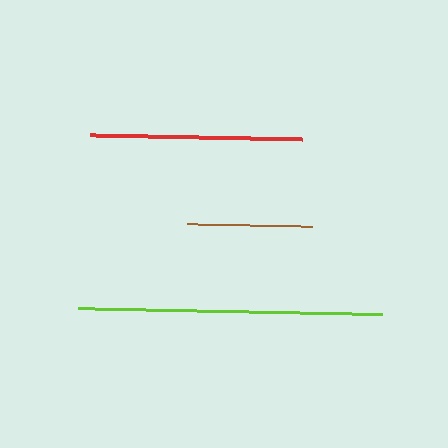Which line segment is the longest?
The lime line is the longest at approximately 304 pixels.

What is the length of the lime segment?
The lime segment is approximately 304 pixels long.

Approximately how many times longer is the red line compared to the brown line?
The red line is approximately 1.7 times the length of the brown line.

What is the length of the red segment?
The red segment is approximately 212 pixels long.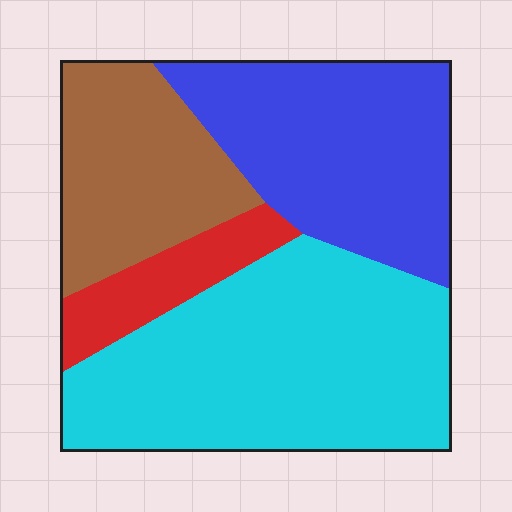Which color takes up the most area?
Cyan, at roughly 40%.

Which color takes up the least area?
Red, at roughly 10%.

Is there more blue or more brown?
Blue.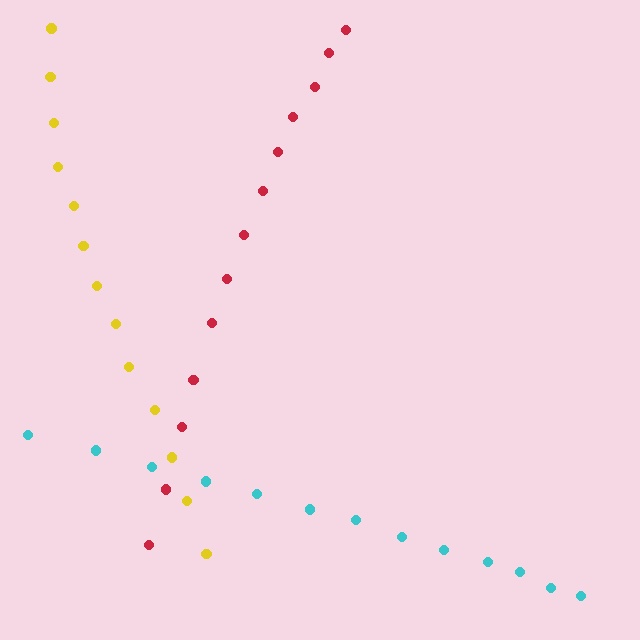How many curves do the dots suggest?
There are 3 distinct paths.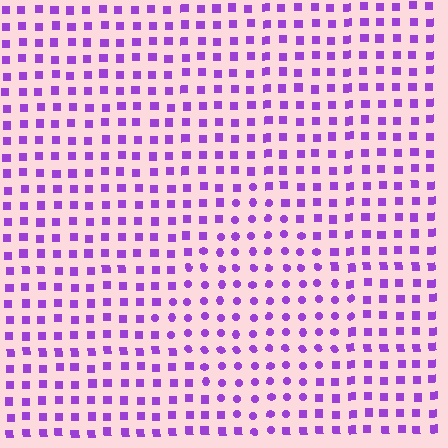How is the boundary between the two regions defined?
The boundary is defined by a change in element shape: circles inside vs. squares outside. All elements share the same color and spacing.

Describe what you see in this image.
The image is filled with small purple elements arranged in a uniform grid. A diamond-shaped region contains circles, while the surrounding area contains squares. The boundary is defined purely by the change in element shape.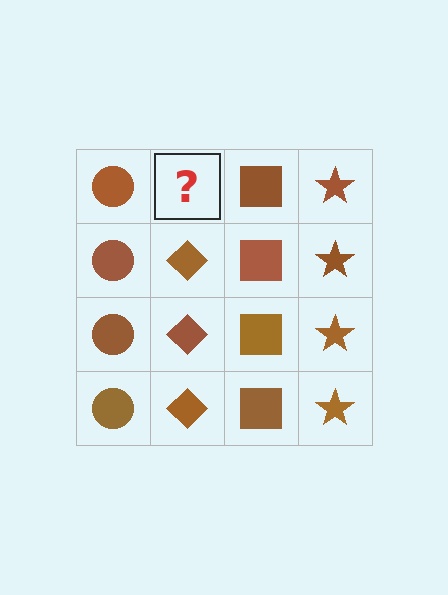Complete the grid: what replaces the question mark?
The question mark should be replaced with a brown diamond.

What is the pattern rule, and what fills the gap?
The rule is that each column has a consistent shape. The gap should be filled with a brown diamond.